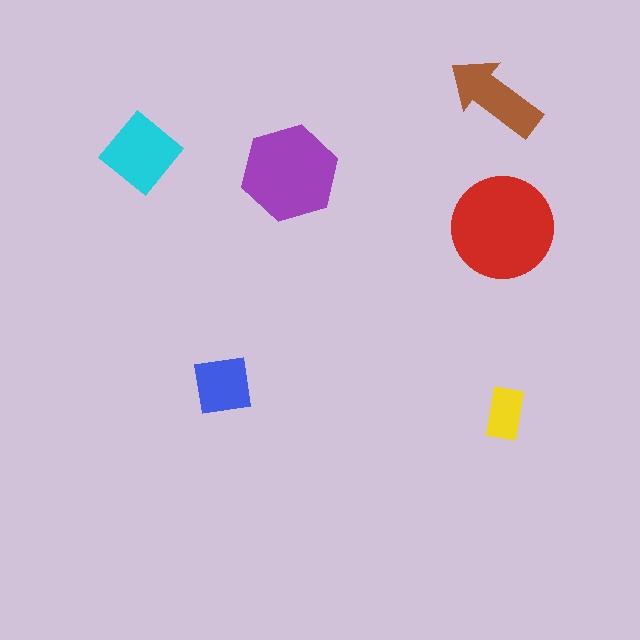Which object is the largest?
The red circle.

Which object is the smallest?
The yellow rectangle.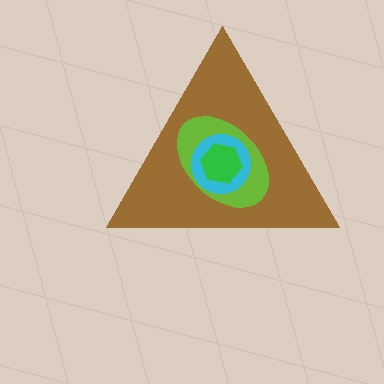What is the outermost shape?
The brown triangle.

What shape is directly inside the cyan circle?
The green hexagon.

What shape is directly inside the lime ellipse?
The cyan circle.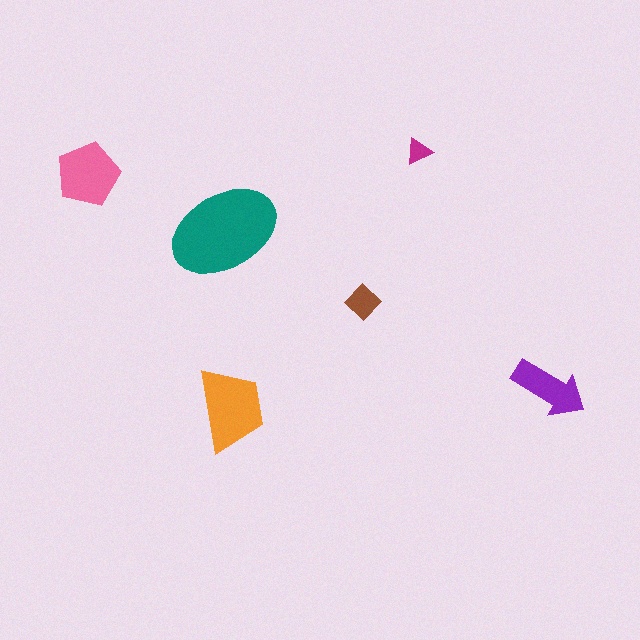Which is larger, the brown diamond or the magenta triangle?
The brown diamond.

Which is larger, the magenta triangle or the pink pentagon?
The pink pentagon.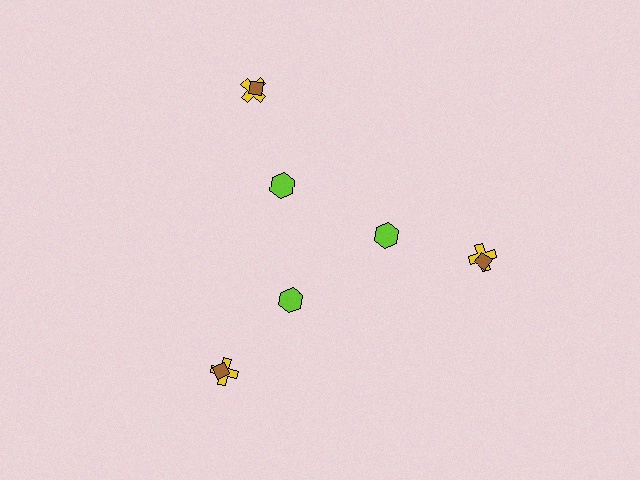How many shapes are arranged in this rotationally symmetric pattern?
There are 9 shapes, arranged in 3 groups of 3.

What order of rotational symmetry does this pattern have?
This pattern has 3-fold rotational symmetry.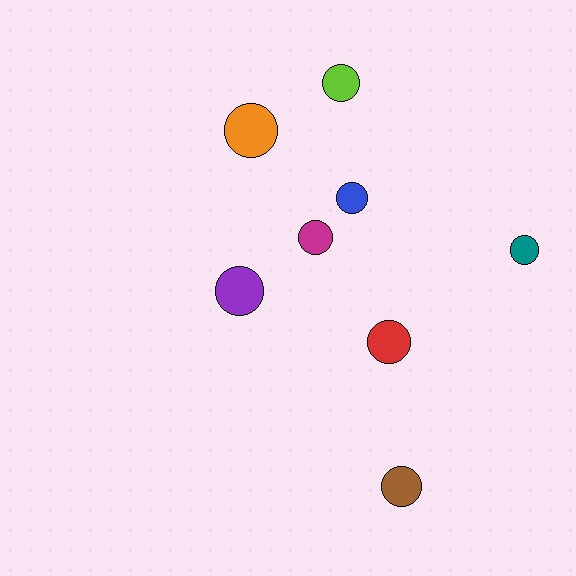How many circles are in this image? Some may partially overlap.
There are 8 circles.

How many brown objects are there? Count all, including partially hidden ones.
There is 1 brown object.